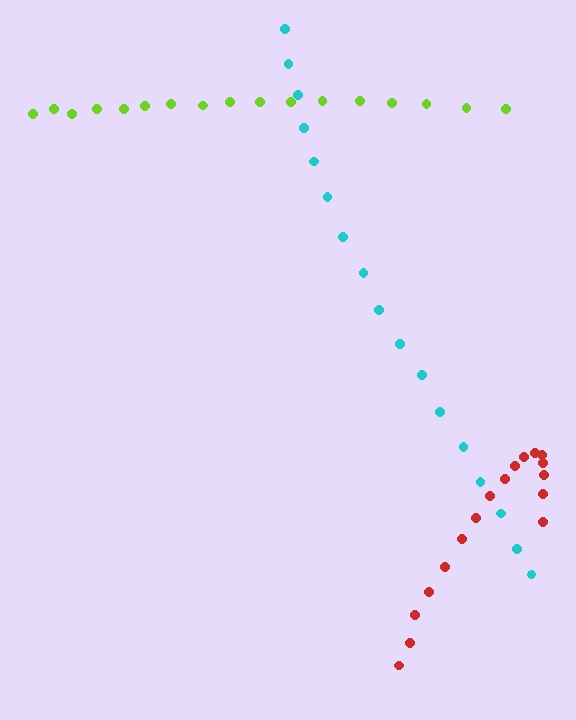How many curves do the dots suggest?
There are 3 distinct paths.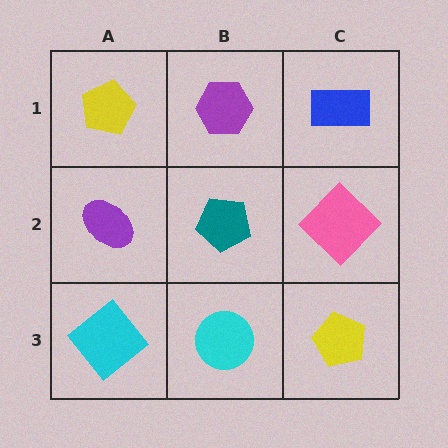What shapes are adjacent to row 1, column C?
A pink diamond (row 2, column C), a purple hexagon (row 1, column B).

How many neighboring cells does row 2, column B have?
4.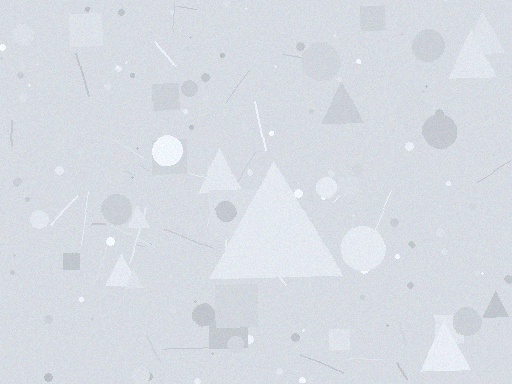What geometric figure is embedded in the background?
A triangle is embedded in the background.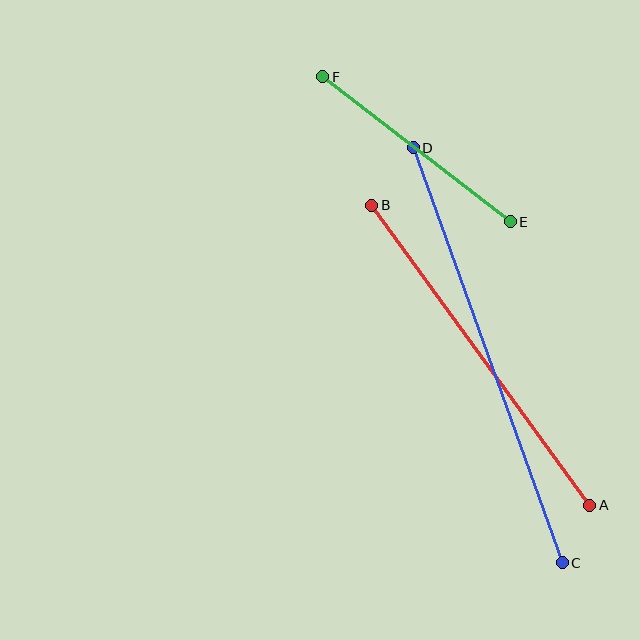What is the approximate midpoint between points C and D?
The midpoint is at approximately (488, 355) pixels.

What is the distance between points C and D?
The distance is approximately 441 pixels.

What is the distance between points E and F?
The distance is approximately 237 pixels.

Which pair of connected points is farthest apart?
Points C and D are farthest apart.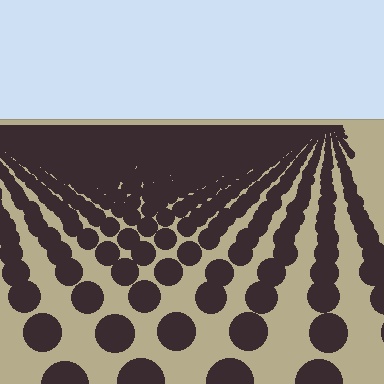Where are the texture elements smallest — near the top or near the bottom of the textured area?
Near the top.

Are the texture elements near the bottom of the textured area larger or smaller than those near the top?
Larger. Near the bottom, elements are closer to the viewer and appear at a bigger on-screen size.